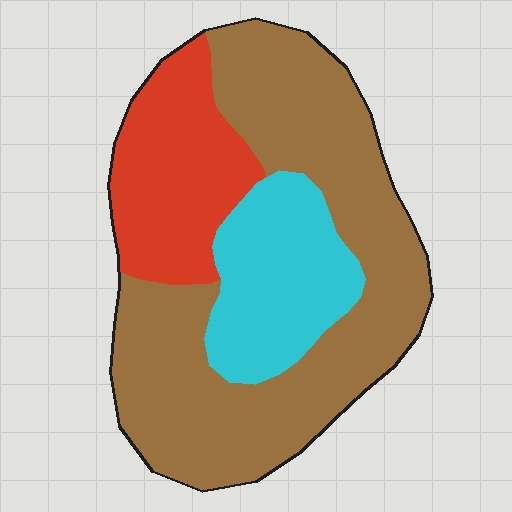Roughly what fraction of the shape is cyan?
Cyan covers about 20% of the shape.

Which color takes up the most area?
Brown, at roughly 60%.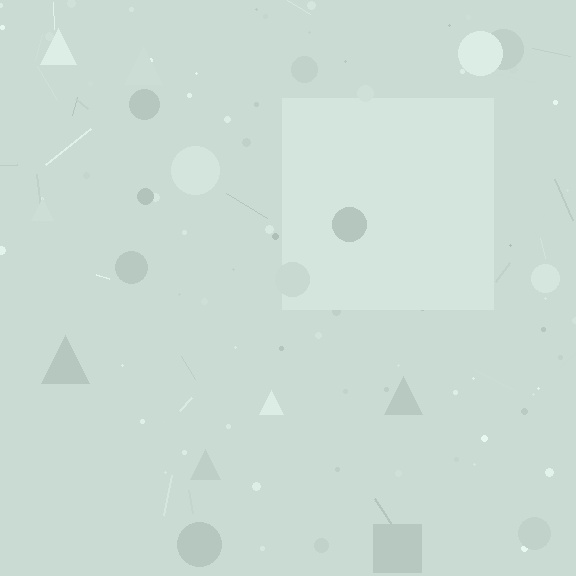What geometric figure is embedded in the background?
A square is embedded in the background.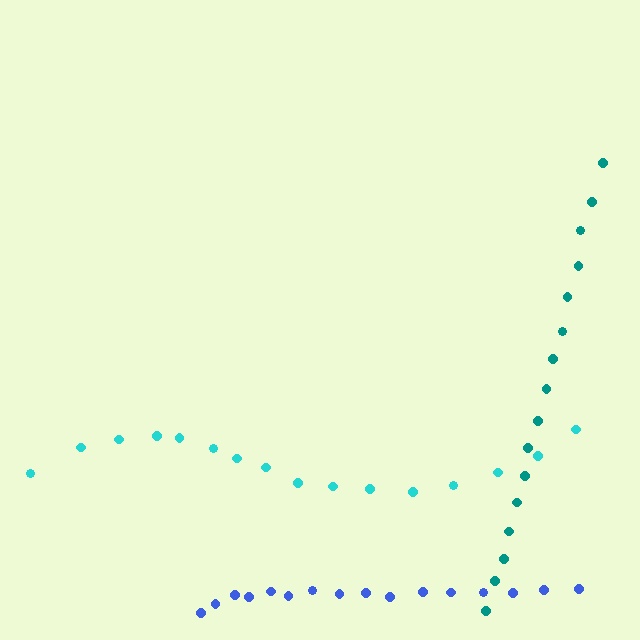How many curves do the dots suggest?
There are 3 distinct paths.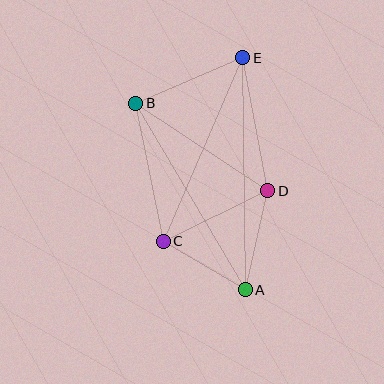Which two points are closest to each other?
Points A and C are closest to each other.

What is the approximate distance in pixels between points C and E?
The distance between C and E is approximately 200 pixels.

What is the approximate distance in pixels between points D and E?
The distance between D and E is approximately 135 pixels.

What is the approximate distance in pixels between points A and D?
The distance between A and D is approximately 102 pixels.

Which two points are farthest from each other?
Points A and E are farthest from each other.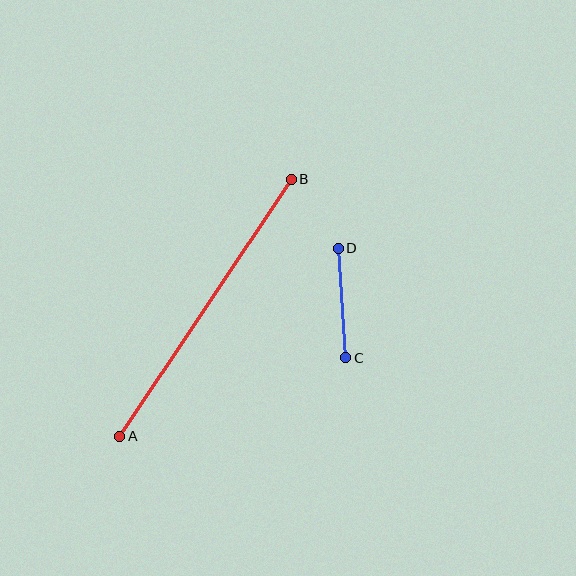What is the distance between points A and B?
The distance is approximately 309 pixels.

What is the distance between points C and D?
The distance is approximately 110 pixels.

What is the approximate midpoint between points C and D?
The midpoint is at approximately (342, 303) pixels.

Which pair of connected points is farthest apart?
Points A and B are farthest apart.